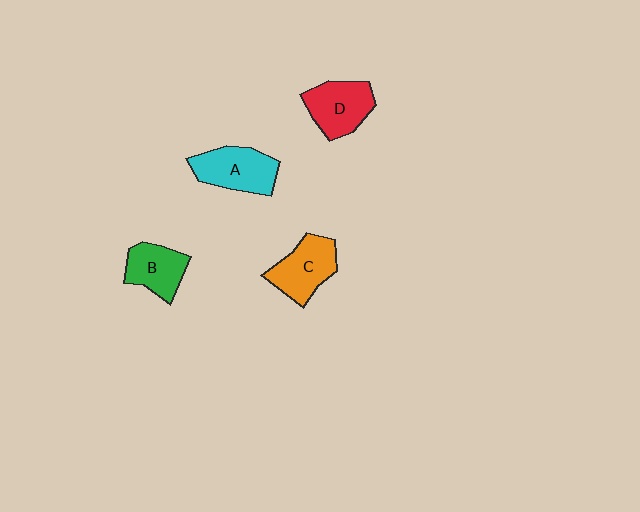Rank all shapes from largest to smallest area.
From largest to smallest: A (cyan), C (orange), D (red), B (green).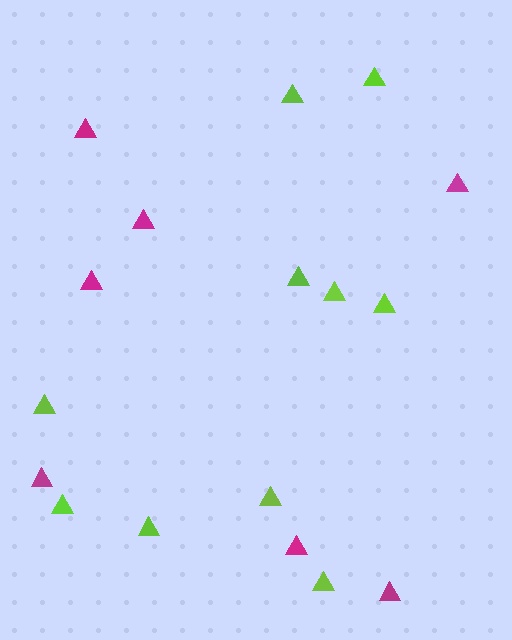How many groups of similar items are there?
There are 2 groups: one group of lime triangles (10) and one group of magenta triangles (7).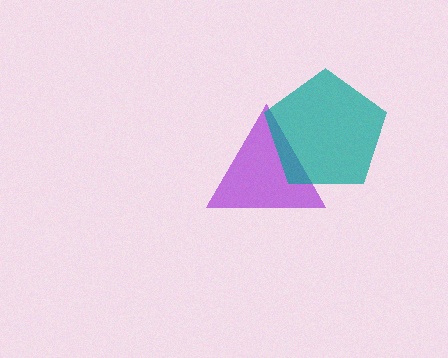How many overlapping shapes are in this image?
There are 2 overlapping shapes in the image.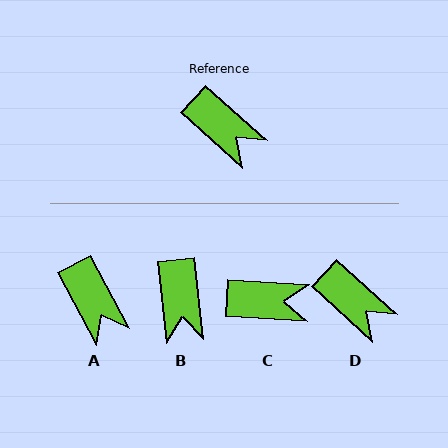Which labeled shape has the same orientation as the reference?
D.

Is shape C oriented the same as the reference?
No, it is off by about 39 degrees.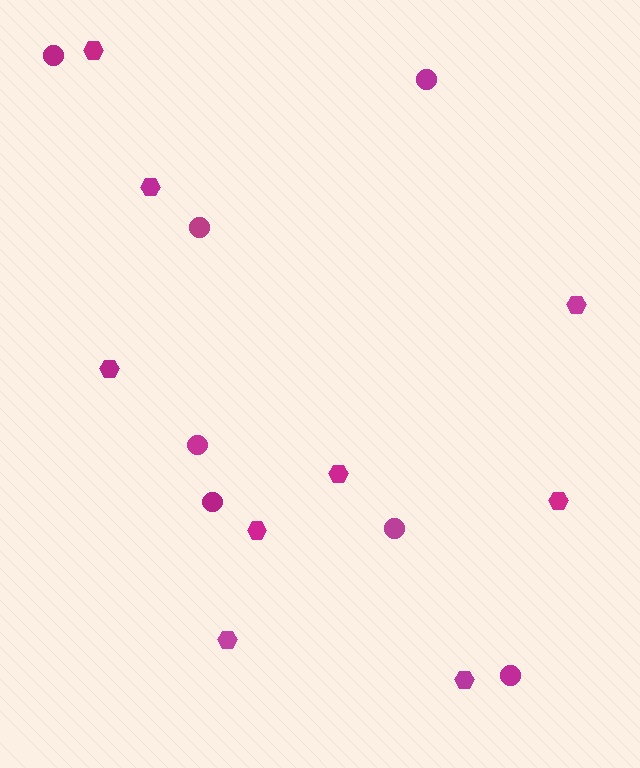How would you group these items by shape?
There are 2 groups: one group of circles (7) and one group of hexagons (9).